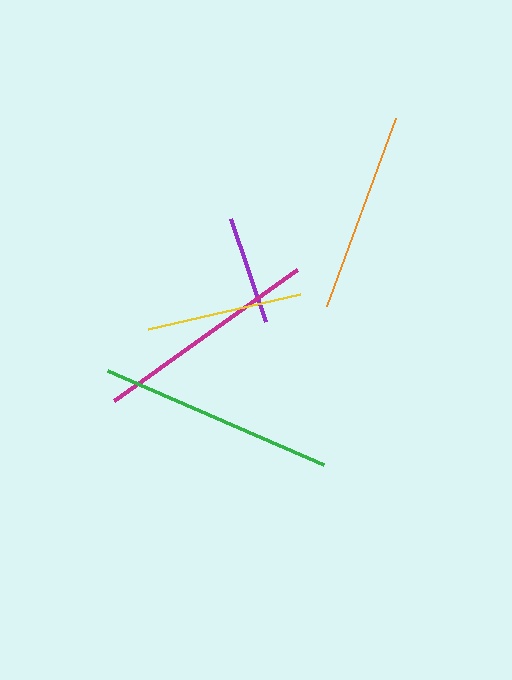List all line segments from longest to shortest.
From longest to shortest: green, magenta, orange, yellow, purple.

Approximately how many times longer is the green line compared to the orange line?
The green line is approximately 1.2 times the length of the orange line.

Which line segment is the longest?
The green line is the longest at approximately 236 pixels.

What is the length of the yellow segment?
The yellow segment is approximately 156 pixels long.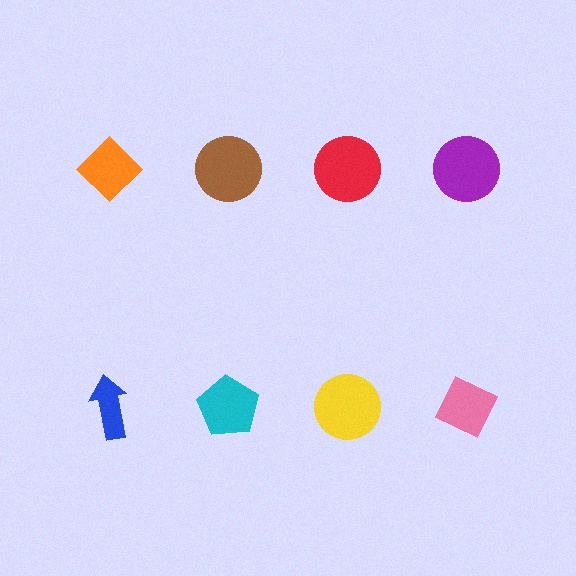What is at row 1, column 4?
A purple circle.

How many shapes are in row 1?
4 shapes.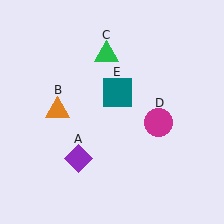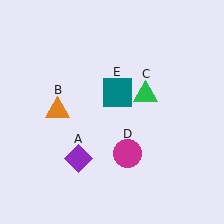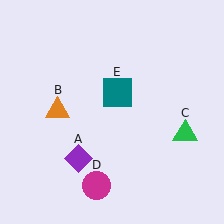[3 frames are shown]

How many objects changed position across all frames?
2 objects changed position: green triangle (object C), magenta circle (object D).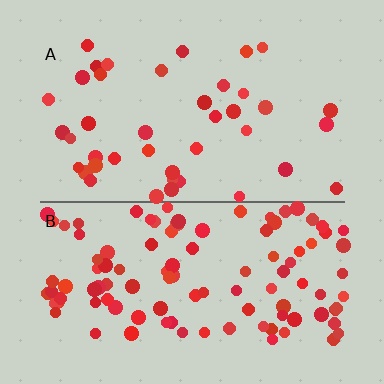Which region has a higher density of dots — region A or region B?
B (the bottom).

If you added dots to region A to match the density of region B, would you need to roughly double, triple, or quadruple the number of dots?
Approximately triple.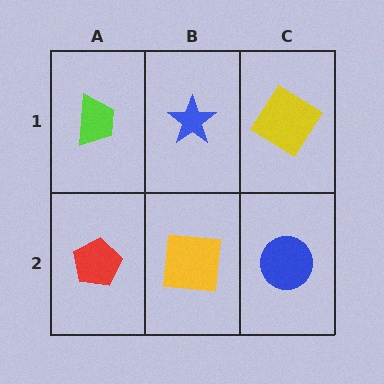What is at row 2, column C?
A blue circle.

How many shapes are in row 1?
3 shapes.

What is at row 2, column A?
A red pentagon.